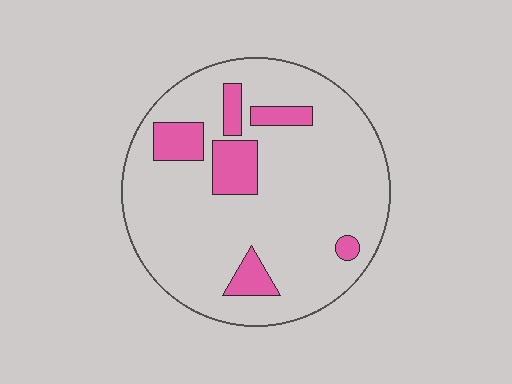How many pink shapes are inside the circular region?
6.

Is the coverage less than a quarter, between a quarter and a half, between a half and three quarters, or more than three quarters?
Less than a quarter.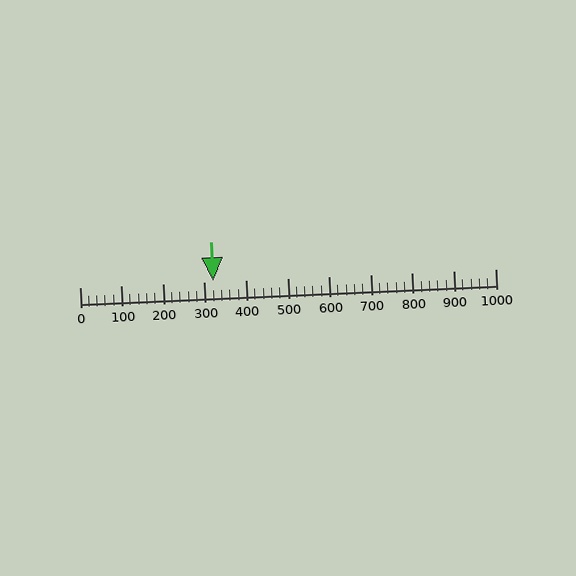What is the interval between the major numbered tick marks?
The major tick marks are spaced 100 units apart.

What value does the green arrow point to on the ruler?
The green arrow points to approximately 320.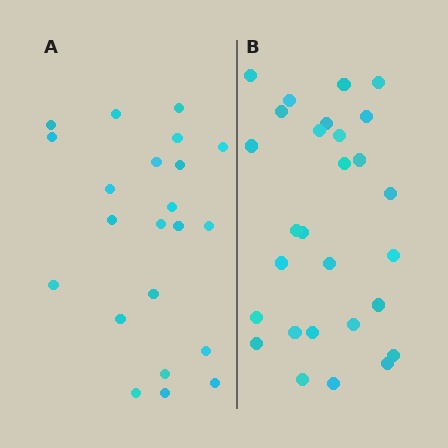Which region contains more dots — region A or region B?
Region B (the right region) has more dots.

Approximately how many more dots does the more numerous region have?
Region B has about 6 more dots than region A.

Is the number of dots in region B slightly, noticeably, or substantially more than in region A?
Region B has noticeably more, but not dramatically so. The ratio is roughly 1.3 to 1.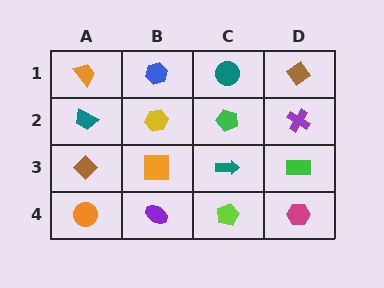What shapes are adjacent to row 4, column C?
A teal arrow (row 3, column C), a purple ellipse (row 4, column B), a magenta hexagon (row 4, column D).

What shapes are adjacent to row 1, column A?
A teal trapezoid (row 2, column A), a blue hexagon (row 1, column B).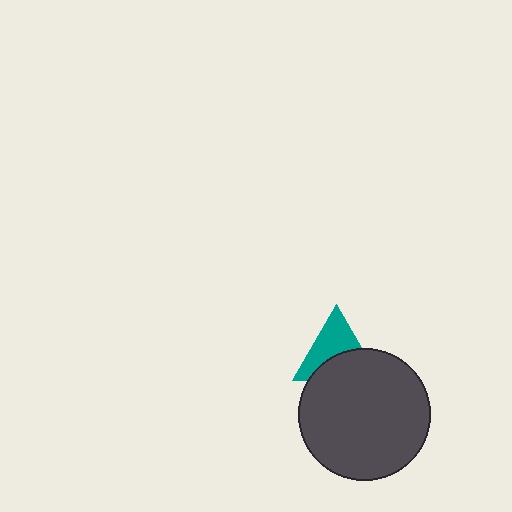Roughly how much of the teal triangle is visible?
About half of it is visible (roughly 54%).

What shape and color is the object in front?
The object in front is a dark gray circle.